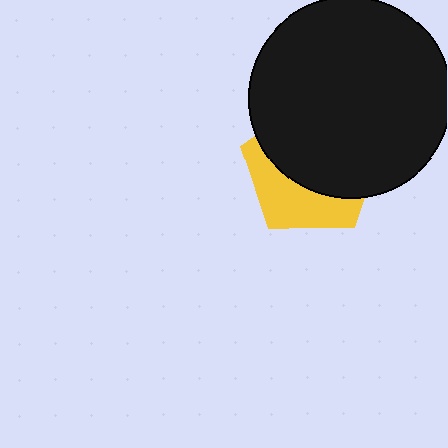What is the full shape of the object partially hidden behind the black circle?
The partially hidden object is a yellow pentagon.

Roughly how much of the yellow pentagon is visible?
A small part of it is visible (roughly 38%).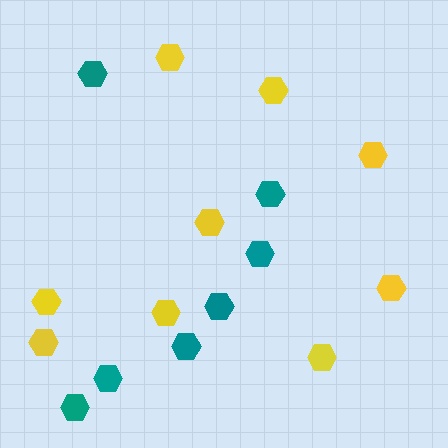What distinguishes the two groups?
There are 2 groups: one group of teal hexagons (7) and one group of yellow hexagons (9).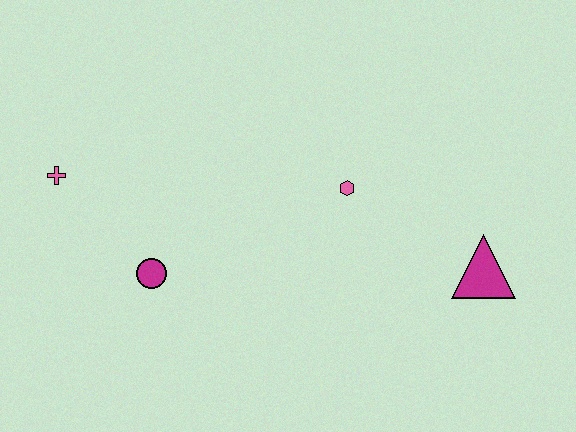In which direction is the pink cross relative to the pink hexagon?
The pink cross is to the left of the pink hexagon.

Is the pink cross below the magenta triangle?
No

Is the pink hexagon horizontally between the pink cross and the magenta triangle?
Yes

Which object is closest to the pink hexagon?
The magenta triangle is closest to the pink hexagon.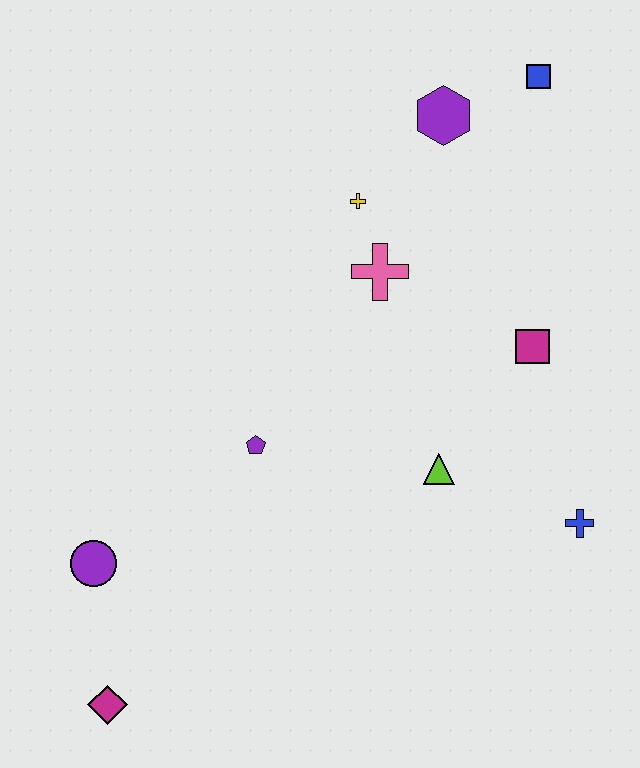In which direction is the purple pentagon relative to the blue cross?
The purple pentagon is to the left of the blue cross.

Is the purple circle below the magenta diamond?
No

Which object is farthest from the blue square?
The magenta diamond is farthest from the blue square.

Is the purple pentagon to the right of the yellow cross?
No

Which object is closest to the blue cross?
The lime triangle is closest to the blue cross.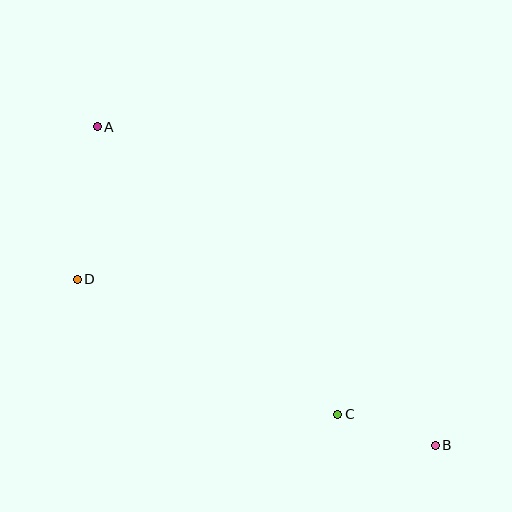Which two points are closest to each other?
Points B and C are closest to each other.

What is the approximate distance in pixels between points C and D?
The distance between C and D is approximately 294 pixels.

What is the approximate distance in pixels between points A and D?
The distance between A and D is approximately 154 pixels.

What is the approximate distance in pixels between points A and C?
The distance between A and C is approximately 375 pixels.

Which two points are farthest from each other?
Points A and B are farthest from each other.